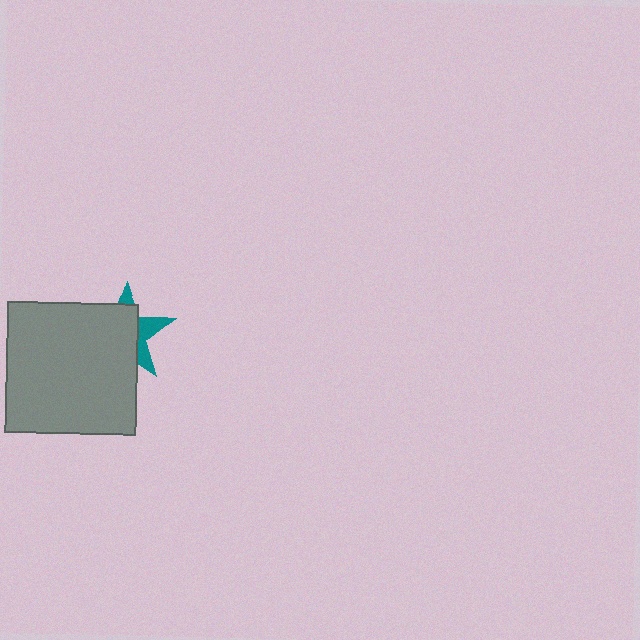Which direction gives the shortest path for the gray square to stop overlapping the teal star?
Moving toward the lower-left gives the shortest separation.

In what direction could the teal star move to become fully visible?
The teal star could move toward the upper-right. That would shift it out from behind the gray square entirely.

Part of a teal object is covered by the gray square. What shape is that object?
It is a star.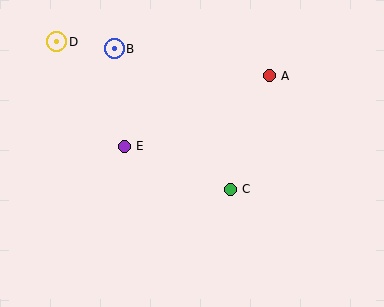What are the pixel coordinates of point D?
Point D is at (57, 42).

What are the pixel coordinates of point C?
Point C is at (230, 189).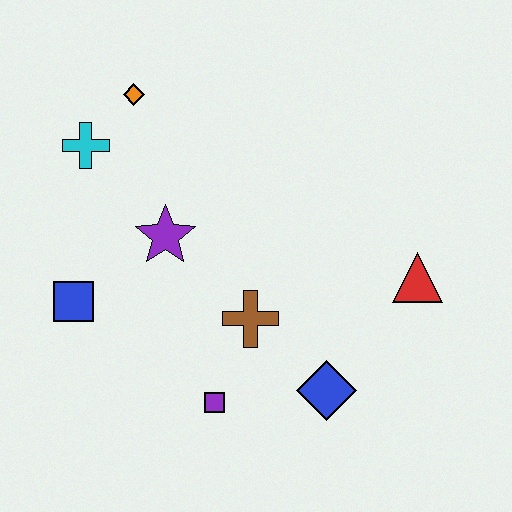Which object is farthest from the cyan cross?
The red triangle is farthest from the cyan cross.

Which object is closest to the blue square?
The purple star is closest to the blue square.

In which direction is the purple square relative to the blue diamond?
The purple square is to the left of the blue diamond.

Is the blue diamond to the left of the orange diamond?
No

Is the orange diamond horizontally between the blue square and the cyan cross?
No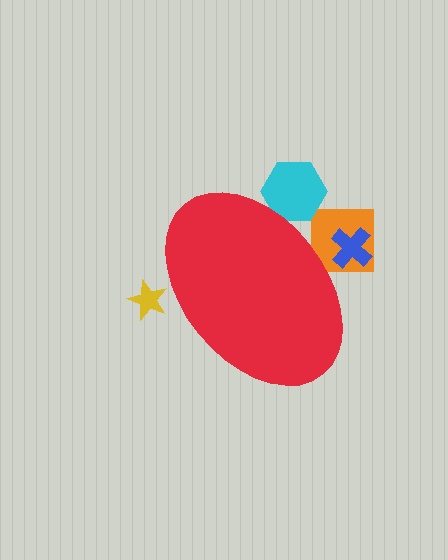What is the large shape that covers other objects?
A red ellipse.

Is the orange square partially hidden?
Yes, the orange square is partially hidden behind the red ellipse.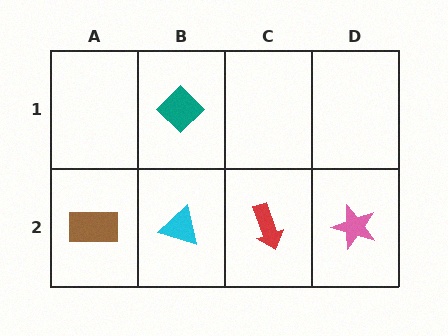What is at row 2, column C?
A red arrow.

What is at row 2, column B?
A cyan triangle.